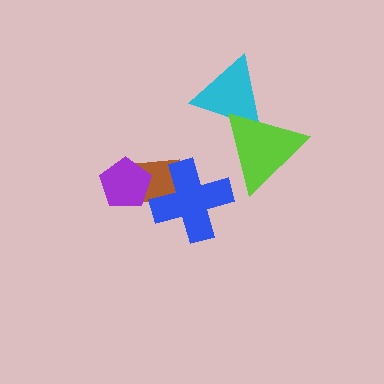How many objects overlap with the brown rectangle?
2 objects overlap with the brown rectangle.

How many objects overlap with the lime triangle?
1 object overlaps with the lime triangle.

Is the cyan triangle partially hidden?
Yes, it is partially covered by another shape.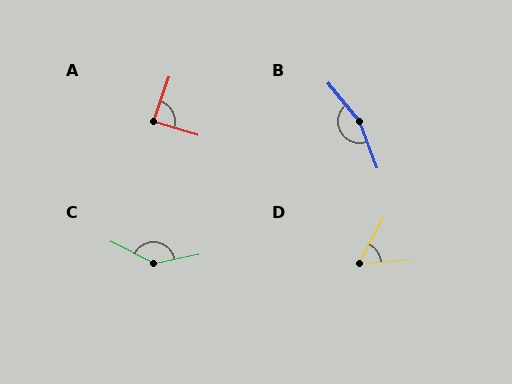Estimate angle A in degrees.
Approximately 88 degrees.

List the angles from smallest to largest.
D (58°), A (88°), C (141°), B (160°).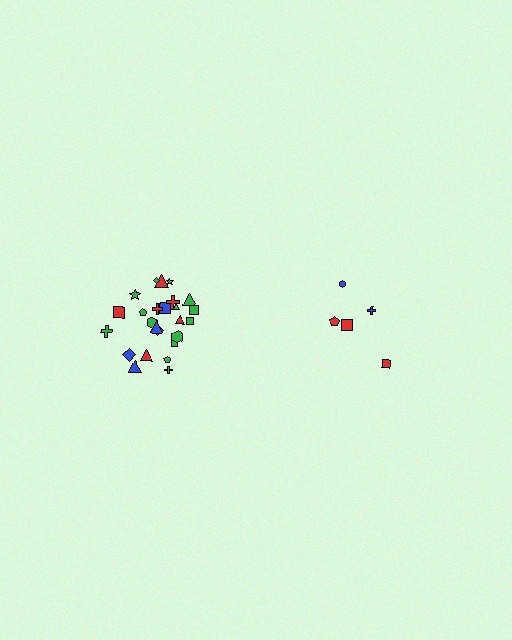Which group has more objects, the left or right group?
The left group.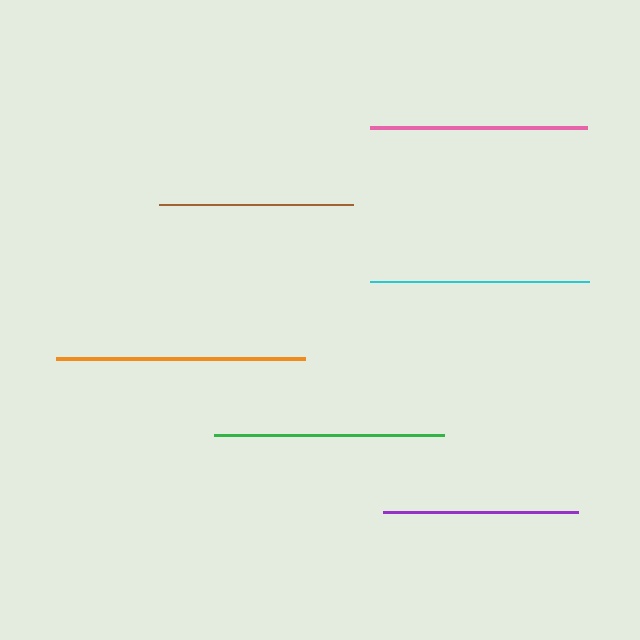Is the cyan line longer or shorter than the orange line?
The orange line is longer than the cyan line.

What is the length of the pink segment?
The pink segment is approximately 217 pixels long.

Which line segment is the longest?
The orange line is the longest at approximately 249 pixels.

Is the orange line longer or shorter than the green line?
The orange line is longer than the green line.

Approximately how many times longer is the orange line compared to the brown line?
The orange line is approximately 1.3 times the length of the brown line.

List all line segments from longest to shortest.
From longest to shortest: orange, green, cyan, pink, purple, brown.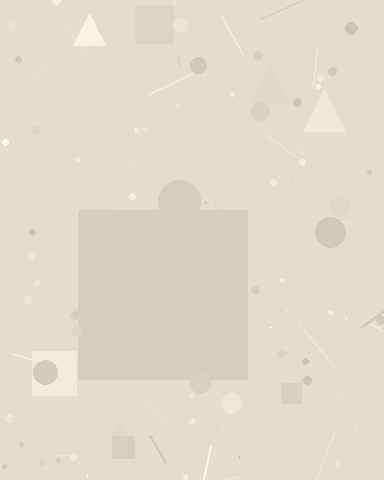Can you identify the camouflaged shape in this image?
The camouflaged shape is a square.